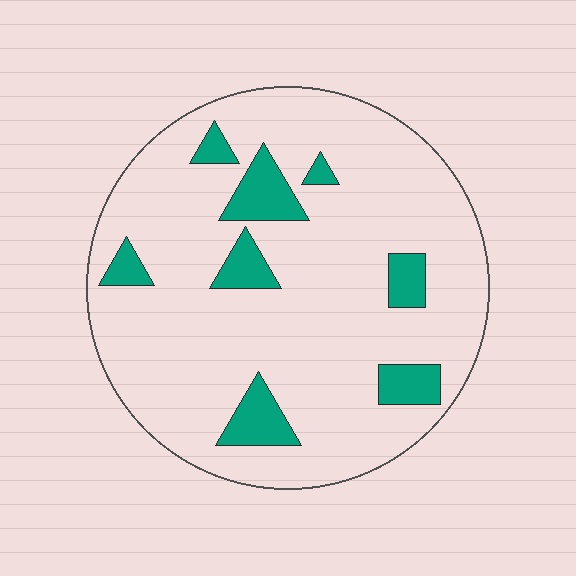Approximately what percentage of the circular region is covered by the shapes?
Approximately 15%.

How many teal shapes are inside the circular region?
8.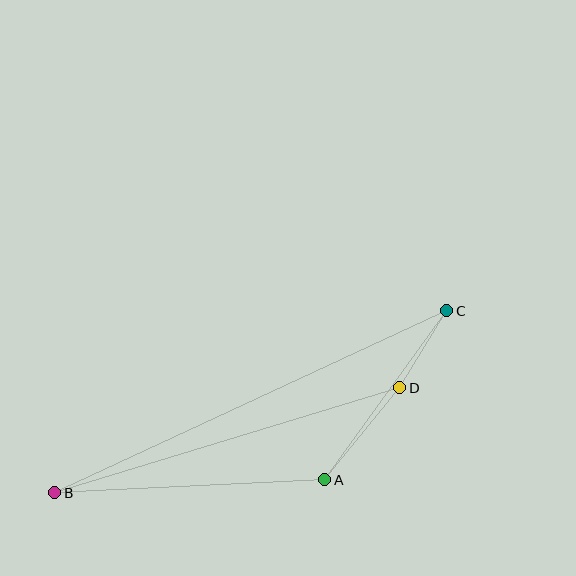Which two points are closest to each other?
Points C and D are closest to each other.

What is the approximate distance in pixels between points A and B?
The distance between A and B is approximately 271 pixels.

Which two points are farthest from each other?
Points B and C are farthest from each other.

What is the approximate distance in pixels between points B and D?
The distance between B and D is approximately 361 pixels.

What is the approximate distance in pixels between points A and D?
The distance between A and D is approximately 119 pixels.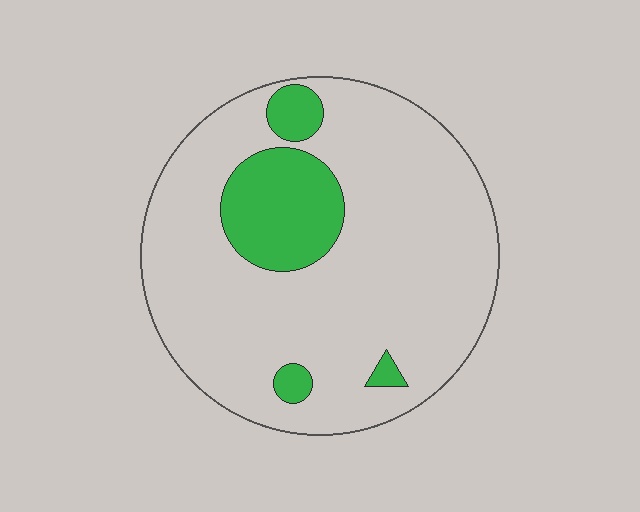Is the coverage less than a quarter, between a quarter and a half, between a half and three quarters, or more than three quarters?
Less than a quarter.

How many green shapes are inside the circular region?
4.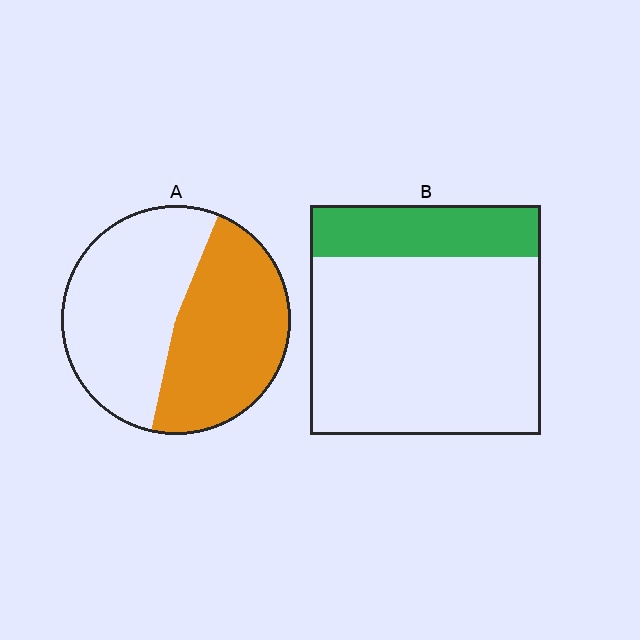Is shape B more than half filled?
No.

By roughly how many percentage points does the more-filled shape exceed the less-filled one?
By roughly 25 percentage points (A over B).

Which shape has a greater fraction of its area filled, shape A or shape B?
Shape A.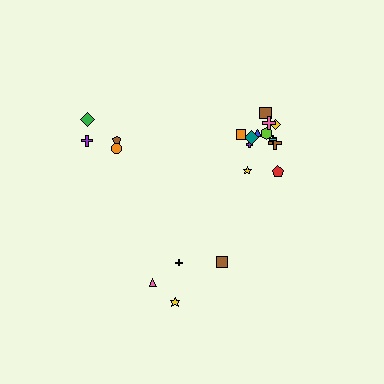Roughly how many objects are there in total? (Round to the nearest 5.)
Roughly 20 objects in total.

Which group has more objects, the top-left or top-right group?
The top-right group.